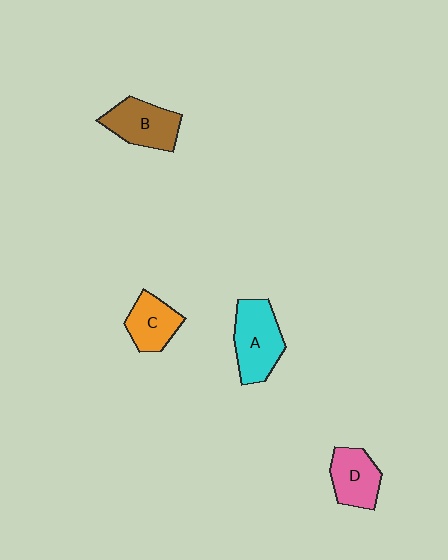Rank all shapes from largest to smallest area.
From largest to smallest: A (cyan), B (brown), D (pink), C (orange).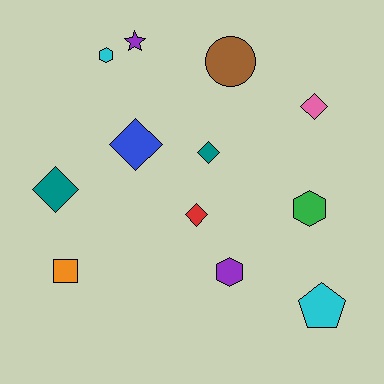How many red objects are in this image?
There is 1 red object.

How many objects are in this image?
There are 12 objects.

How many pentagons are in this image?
There is 1 pentagon.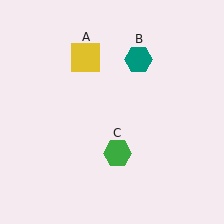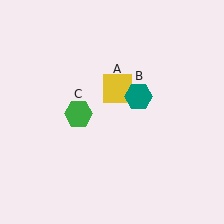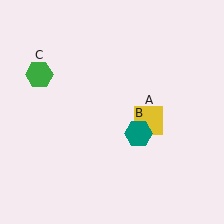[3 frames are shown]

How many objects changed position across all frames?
3 objects changed position: yellow square (object A), teal hexagon (object B), green hexagon (object C).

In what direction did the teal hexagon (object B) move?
The teal hexagon (object B) moved down.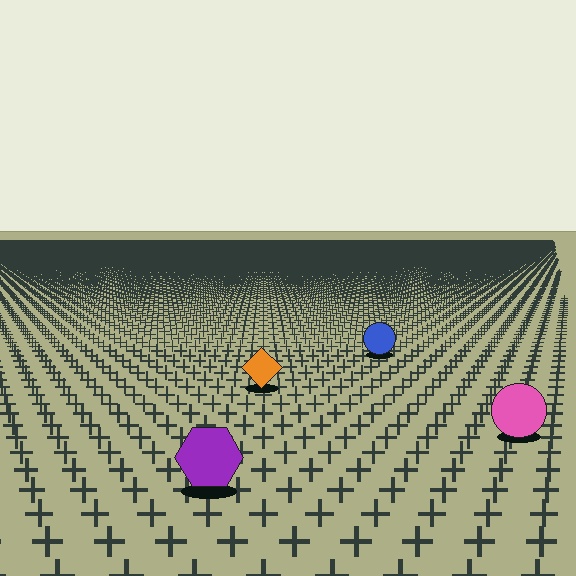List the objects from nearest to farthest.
From nearest to farthest: the purple hexagon, the pink circle, the orange diamond, the blue circle.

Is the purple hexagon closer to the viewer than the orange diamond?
Yes. The purple hexagon is closer — you can tell from the texture gradient: the ground texture is coarser near it.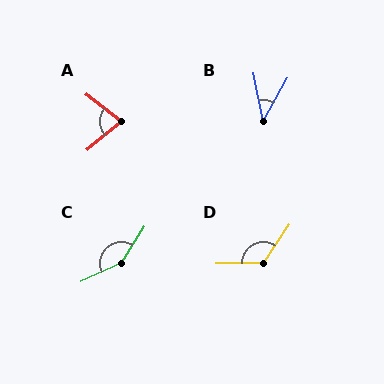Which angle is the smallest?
B, at approximately 40 degrees.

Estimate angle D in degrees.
Approximately 124 degrees.